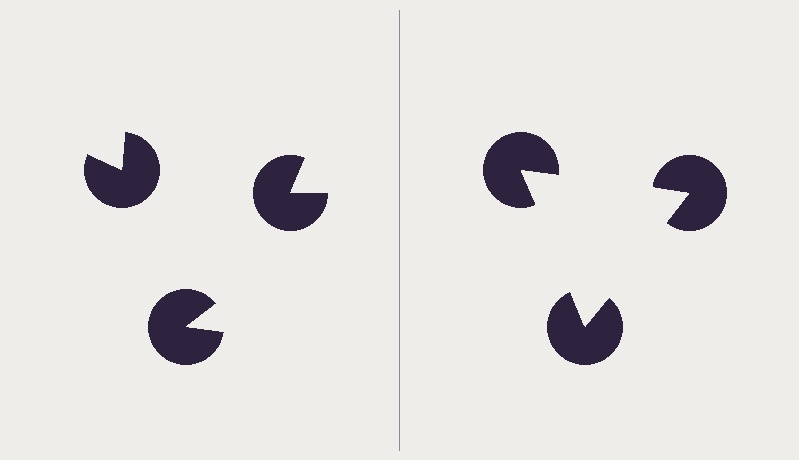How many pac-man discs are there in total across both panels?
6 — 3 on each side.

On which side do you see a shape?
An illusory triangle appears on the right side. On the left side the wedge cuts are rotated, so no coherent shape forms.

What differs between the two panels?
The pac-man discs are positioned identically on both sides; only the wedge orientations differ. On the right they align to a triangle; on the left they are misaligned.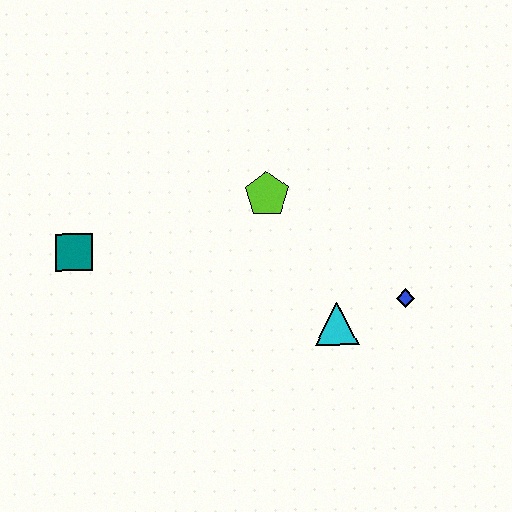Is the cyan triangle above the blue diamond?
No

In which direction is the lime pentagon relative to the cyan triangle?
The lime pentagon is above the cyan triangle.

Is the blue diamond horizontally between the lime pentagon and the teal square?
No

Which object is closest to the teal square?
The lime pentagon is closest to the teal square.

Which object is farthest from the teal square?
The blue diamond is farthest from the teal square.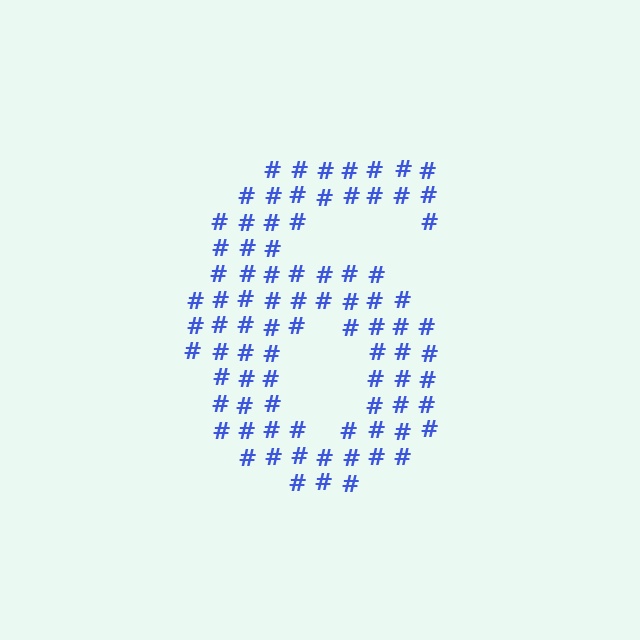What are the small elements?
The small elements are hash symbols.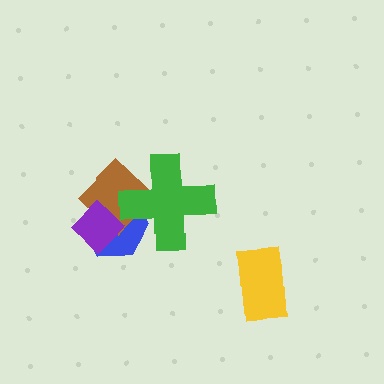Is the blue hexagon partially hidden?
Yes, it is partially covered by another shape.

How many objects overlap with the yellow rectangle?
0 objects overlap with the yellow rectangle.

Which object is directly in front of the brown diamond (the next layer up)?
The purple diamond is directly in front of the brown diamond.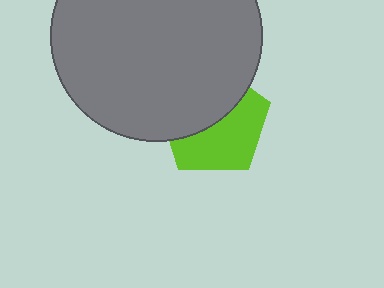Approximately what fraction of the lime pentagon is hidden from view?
Roughly 48% of the lime pentagon is hidden behind the gray circle.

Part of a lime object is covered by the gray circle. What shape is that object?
It is a pentagon.